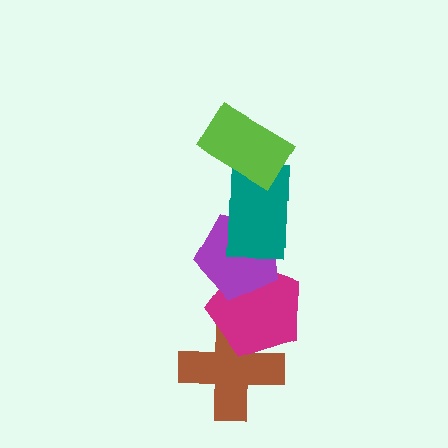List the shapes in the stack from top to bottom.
From top to bottom: the lime rectangle, the teal rectangle, the purple pentagon, the magenta pentagon, the brown cross.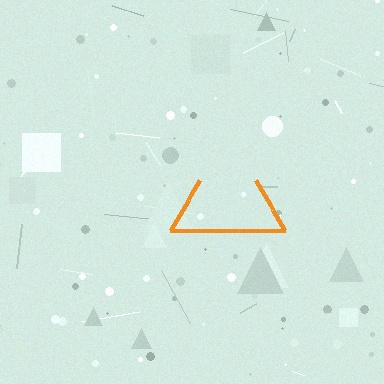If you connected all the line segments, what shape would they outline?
They would outline a triangle.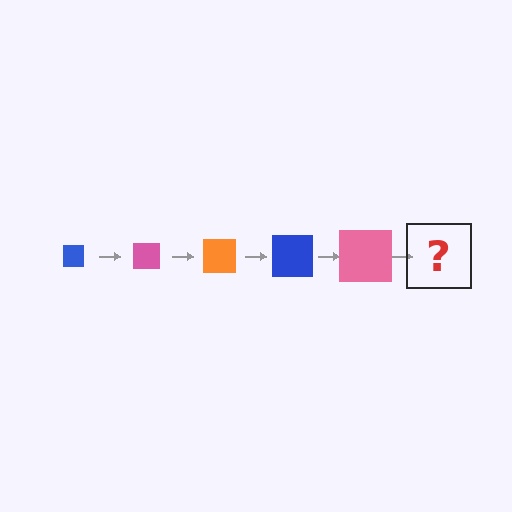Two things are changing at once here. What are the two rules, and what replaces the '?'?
The two rules are that the square grows larger each step and the color cycles through blue, pink, and orange. The '?' should be an orange square, larger than the previous one.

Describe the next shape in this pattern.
It should be an orange square, larger than the previous one.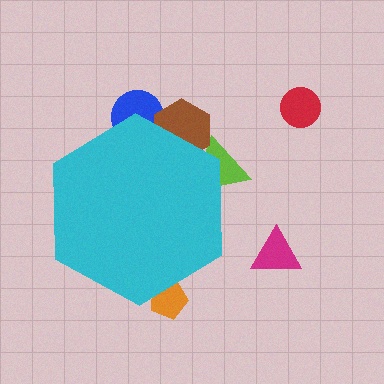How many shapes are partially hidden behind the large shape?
4 shapes are partially hidden.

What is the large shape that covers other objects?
A cyan hexagon.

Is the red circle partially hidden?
No, the red circle is fully visible.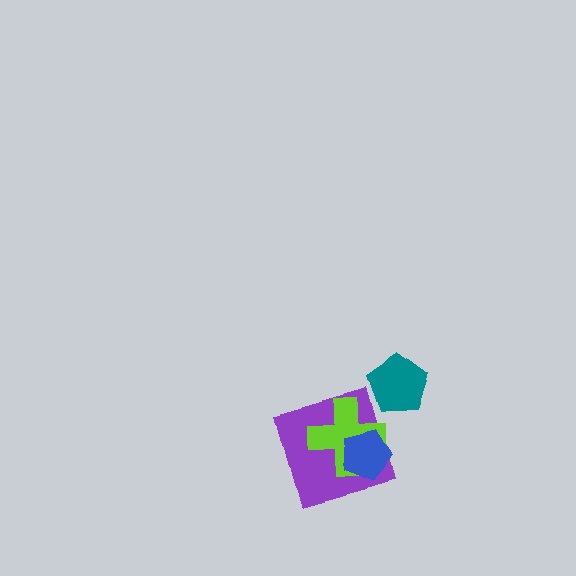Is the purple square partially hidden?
Yes, it is partially covered by another shape.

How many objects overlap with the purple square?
2 objects overlap with the purple square.